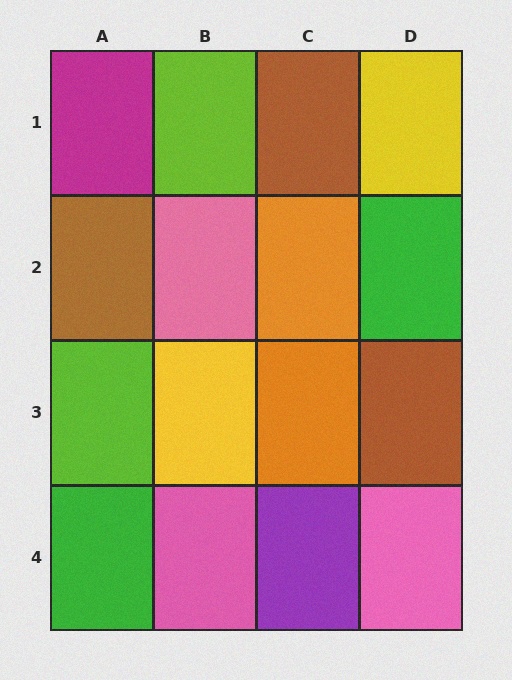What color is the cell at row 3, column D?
Brown.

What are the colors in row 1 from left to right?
Magenta, lime, brown, yellow.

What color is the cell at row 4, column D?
Pink.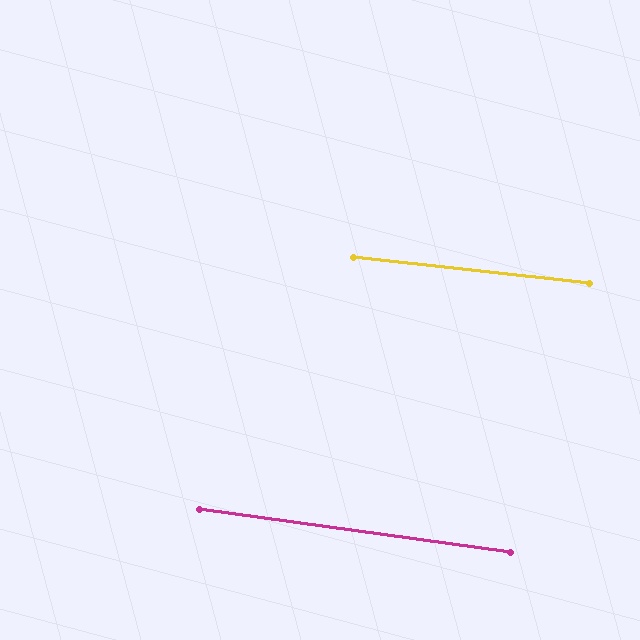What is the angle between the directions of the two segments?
Approximately 2 degrees.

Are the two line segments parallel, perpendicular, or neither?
Parallel — their directions differ by only 1.7°.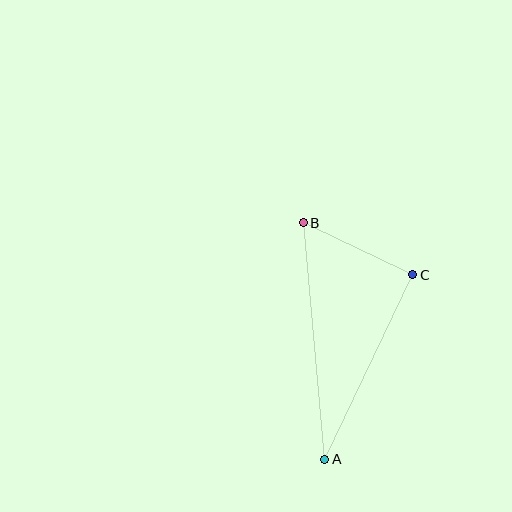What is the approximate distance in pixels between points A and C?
The distance between A and C is approximately 204 pixels.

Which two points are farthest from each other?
Points A and B are farthest from each other.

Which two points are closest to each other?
Points B and C are closest to each other.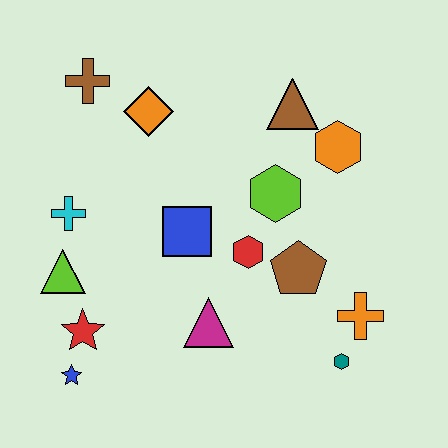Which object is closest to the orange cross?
The teal hexagon is closest to the orange cross.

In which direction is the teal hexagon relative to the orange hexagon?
The teal hexagon is below the orange hexagon.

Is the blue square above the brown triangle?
No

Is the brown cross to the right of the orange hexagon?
No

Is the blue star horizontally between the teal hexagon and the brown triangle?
No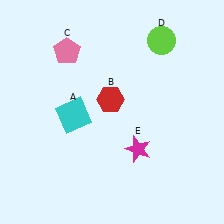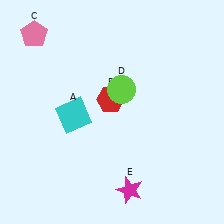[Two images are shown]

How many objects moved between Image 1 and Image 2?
3 objects moved between the two images.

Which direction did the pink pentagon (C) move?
The pink pentagon (C) moved left.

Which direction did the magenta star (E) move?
The magenta star (E) moved down.